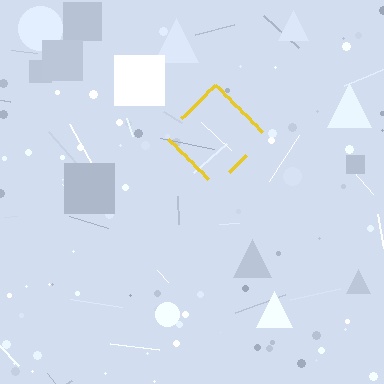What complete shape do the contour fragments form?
The contour fragments form a diamond.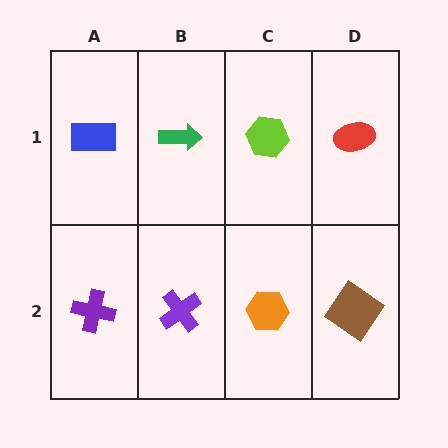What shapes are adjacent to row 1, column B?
A purple cross (row 2, column B), a blue rectangle (row 1, column A), a lime hexagon (row 1, column C).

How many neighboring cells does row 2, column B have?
3.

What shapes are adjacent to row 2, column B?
A green arrow (row 1, column B), a purple cross (row 2, column A), an orange hexagon (row 2, column C).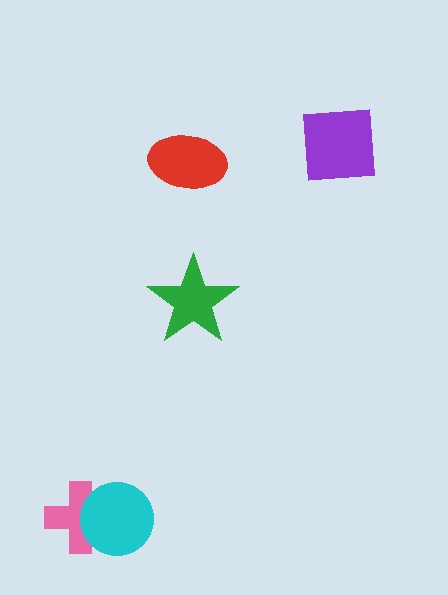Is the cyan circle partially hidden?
No, no other shape covers it.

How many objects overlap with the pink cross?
1 object overlaps with the pink cross.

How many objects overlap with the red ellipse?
0 objects overlap with the red ellipse.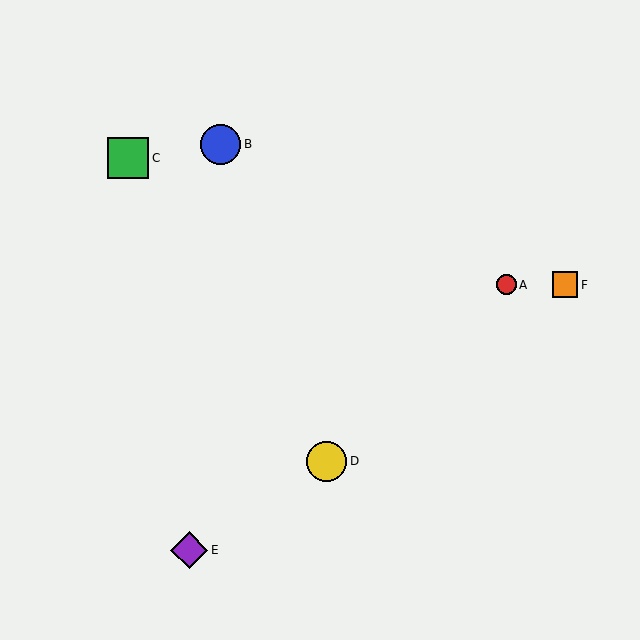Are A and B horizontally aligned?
No, A is at y≈285 and B is at y≈144.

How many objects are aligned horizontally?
2 objects (A, F) are aligned horizontally.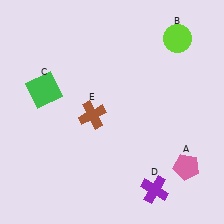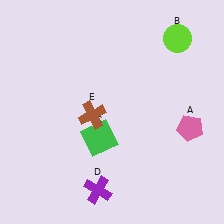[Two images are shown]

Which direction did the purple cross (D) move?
The purple cross (D) moved left.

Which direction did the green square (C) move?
The green square (C) moved right.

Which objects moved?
The objects that moved are: the pink pentagon (A), the green square (C), the purple cross (D).